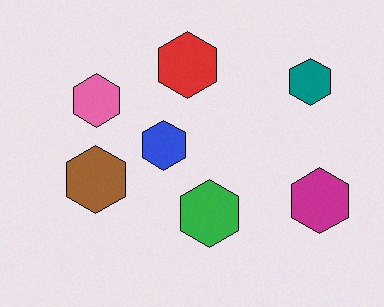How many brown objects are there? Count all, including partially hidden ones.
There is 1 brown object.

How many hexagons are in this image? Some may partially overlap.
There are 7 hexagons.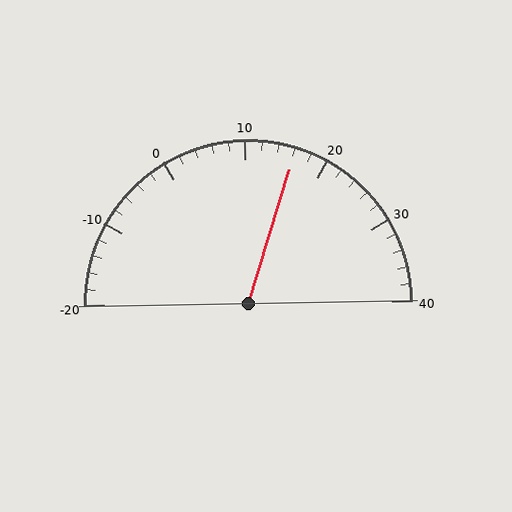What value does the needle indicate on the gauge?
The needle indicates approximately 16.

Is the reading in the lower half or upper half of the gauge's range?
The reading is in the upper half of the range (-20 to 40).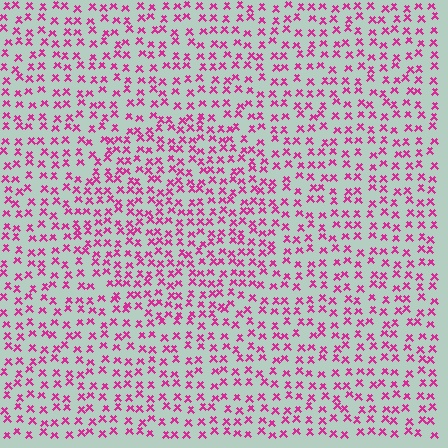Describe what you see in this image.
The image contains small magenta elements arranged at two different densities. A circle-shaped region is visible where the elements are more densely packed than the surrounding area.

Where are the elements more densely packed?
The elements are more densely packed inside the circle boundary.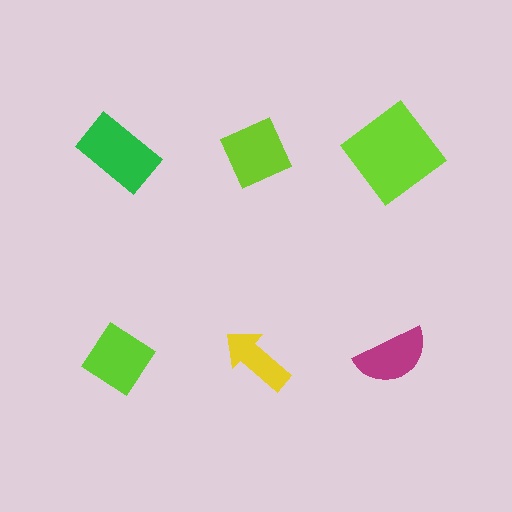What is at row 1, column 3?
A lime diamond.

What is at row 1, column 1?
A green rectangle.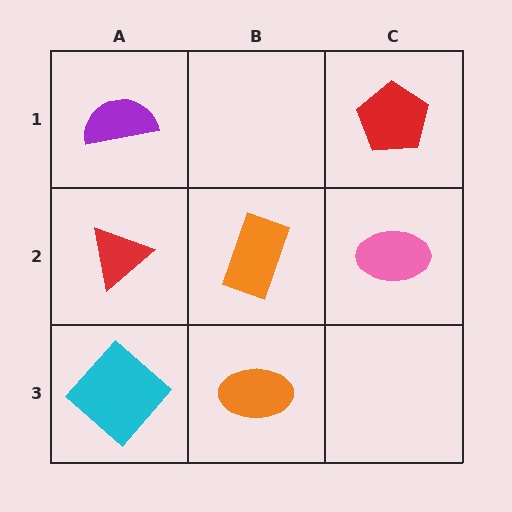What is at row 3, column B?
An orange ellipse.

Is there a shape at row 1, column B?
No, that cell is empty.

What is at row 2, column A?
A red triangle.